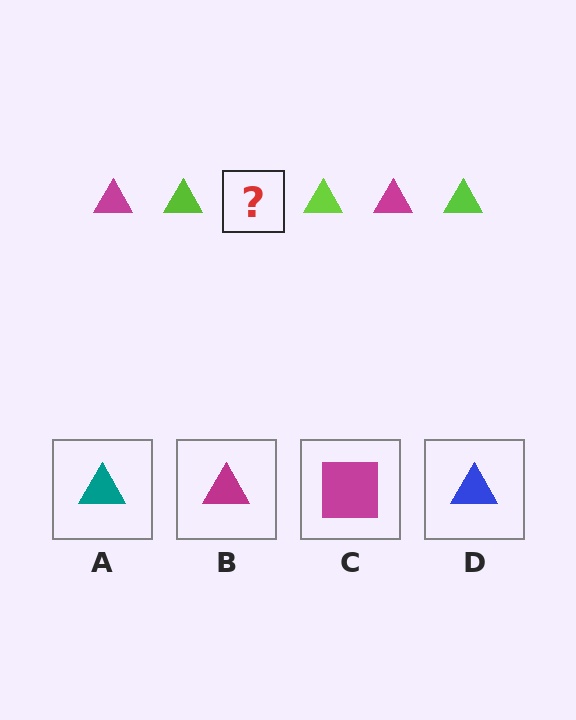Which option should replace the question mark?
Option B.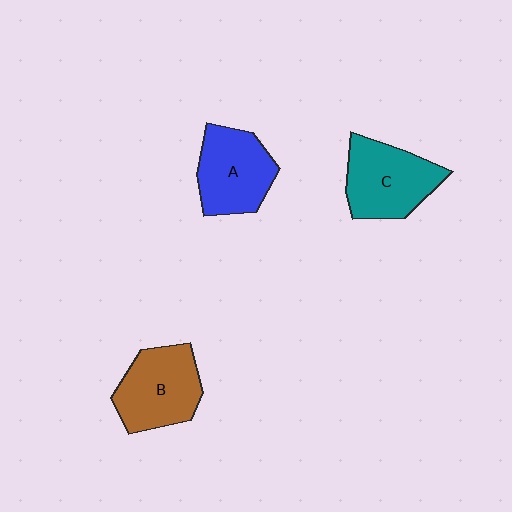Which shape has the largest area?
Shape C (teal).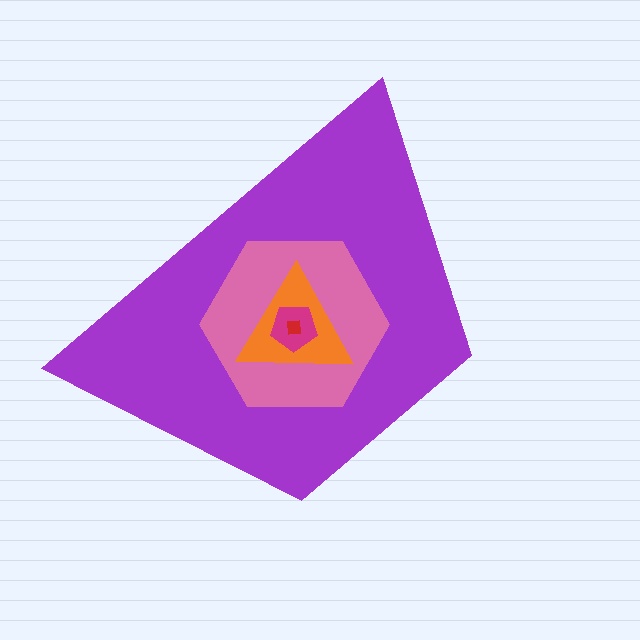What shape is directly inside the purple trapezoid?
The pink hexagon.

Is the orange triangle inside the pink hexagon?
Yes.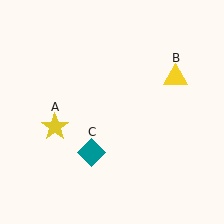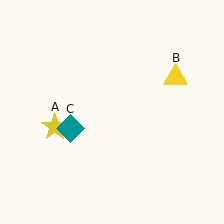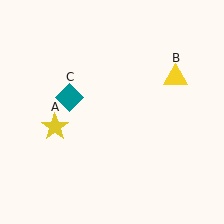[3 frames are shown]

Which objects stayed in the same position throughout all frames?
Yellow star (object A) and yellow triangle (object B) remained stationary.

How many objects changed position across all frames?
1 object changed position: teal diamond (object C).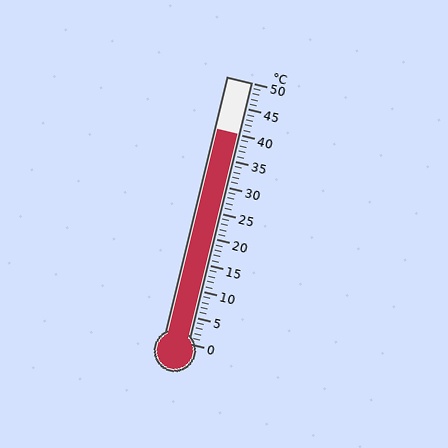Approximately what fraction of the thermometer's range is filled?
The thermometer is filled to approximately 80% of its range.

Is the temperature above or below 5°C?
The temperature is above 5°C.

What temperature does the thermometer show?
The thermometer shows approximately 40°C.